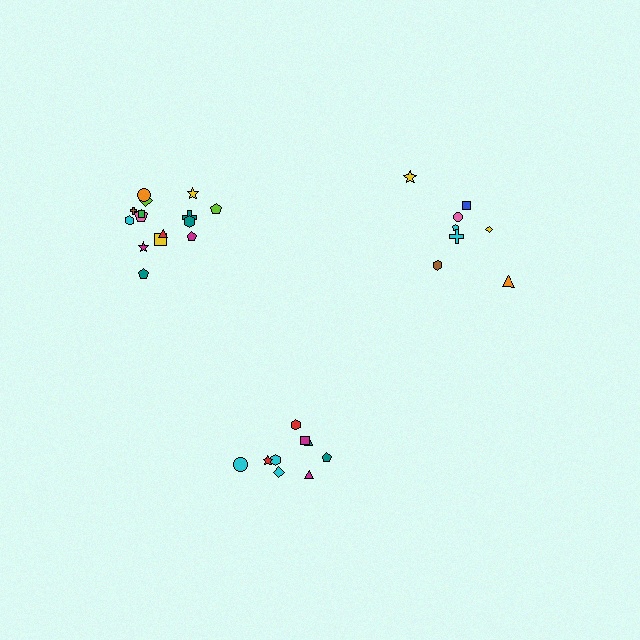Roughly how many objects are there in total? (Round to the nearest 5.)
Roughly 35 objects in total.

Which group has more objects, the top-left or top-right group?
The top-left group.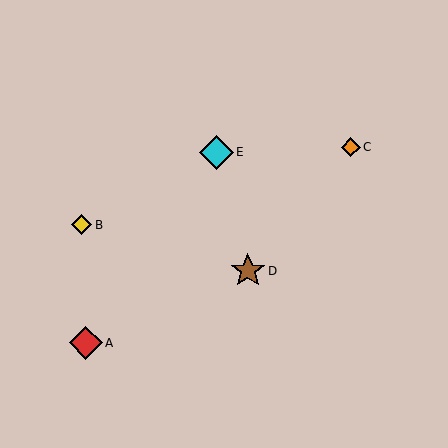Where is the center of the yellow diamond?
The center of the yellow diamond is at (82, 225).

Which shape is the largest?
The brown star (labeled D) is the largest.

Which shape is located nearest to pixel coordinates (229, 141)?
The cyan diamond (labeled E) at (216, 152) is nearest to that location.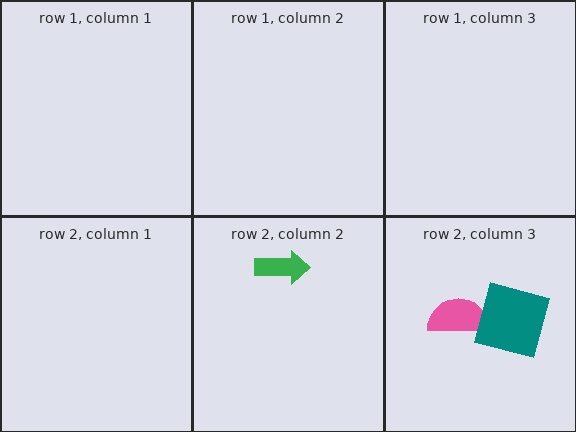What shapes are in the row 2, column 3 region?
The pink semicircle, the teal square.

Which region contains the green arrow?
The row 2, column 2 region.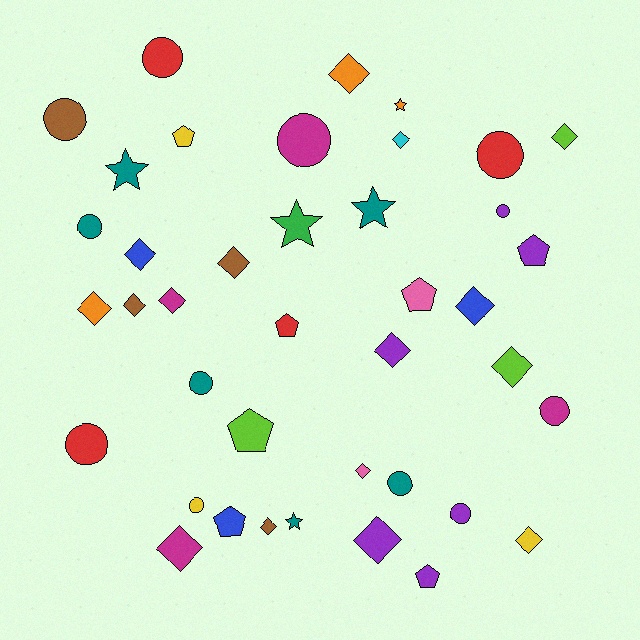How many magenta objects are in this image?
There are 4 magenta objects.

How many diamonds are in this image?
There are 16 diamonds.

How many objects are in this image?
There are 40 objects.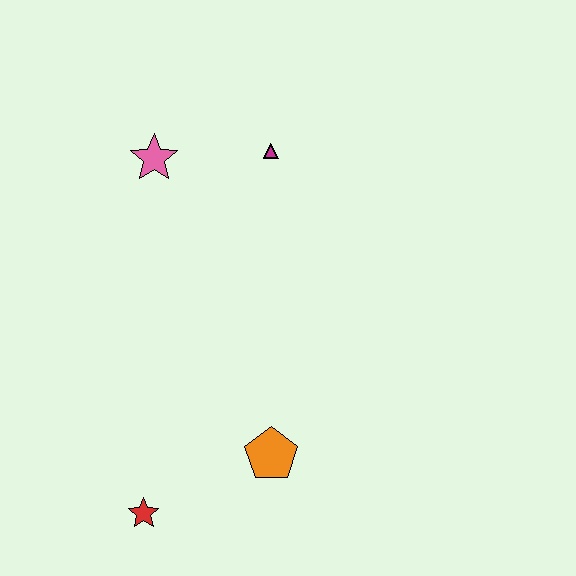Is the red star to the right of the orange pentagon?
No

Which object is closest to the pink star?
The magenta triangle is closest to the pink star.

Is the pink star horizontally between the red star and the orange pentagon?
Yes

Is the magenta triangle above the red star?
Yes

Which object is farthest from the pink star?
The red star is farthest from the pink star.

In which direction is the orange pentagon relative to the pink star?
The orange pentagon is below the pink star.